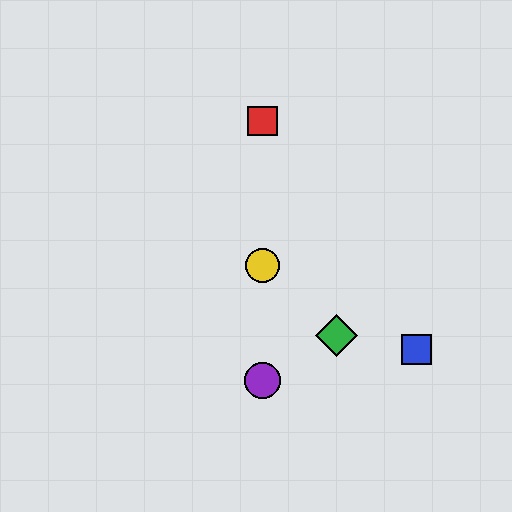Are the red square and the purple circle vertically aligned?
Yes, both are at x≈263.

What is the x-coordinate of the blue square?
The blue square is at x≈417.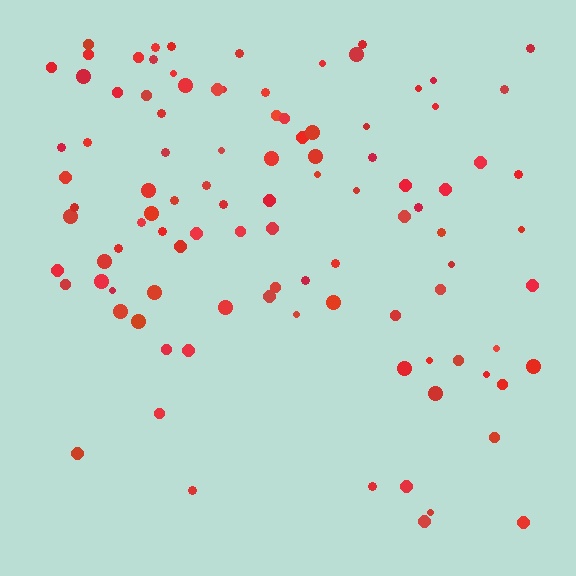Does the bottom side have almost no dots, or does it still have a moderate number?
Still a moderate number, just noticeably fewer than the top.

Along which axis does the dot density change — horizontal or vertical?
Vertical.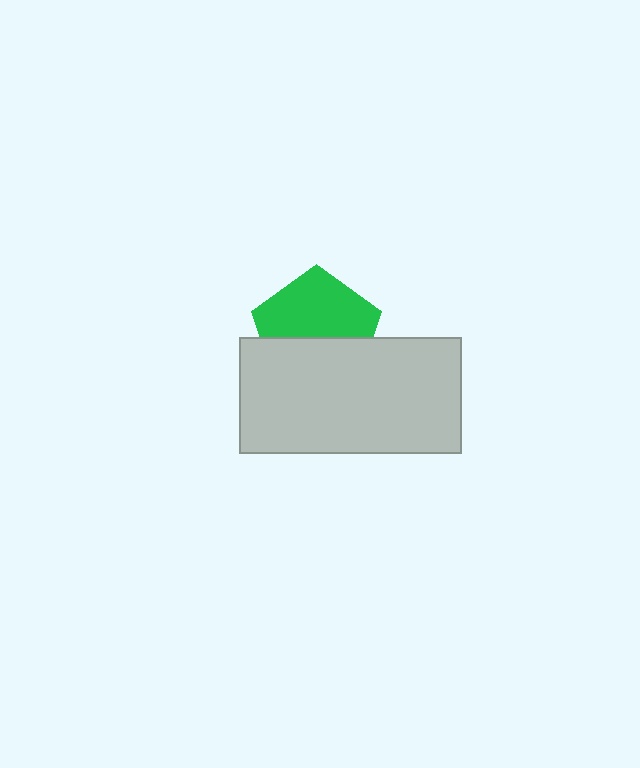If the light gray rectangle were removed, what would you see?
You would see the complete green pentagon.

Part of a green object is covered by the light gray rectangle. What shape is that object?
It is a pentagon.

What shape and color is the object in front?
The object in front is a light gray rectangle.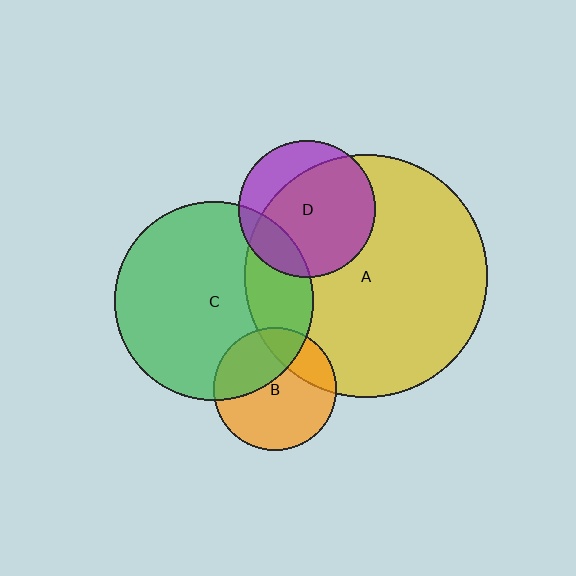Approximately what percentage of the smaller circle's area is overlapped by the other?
Approximately 15%.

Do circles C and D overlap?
Yes.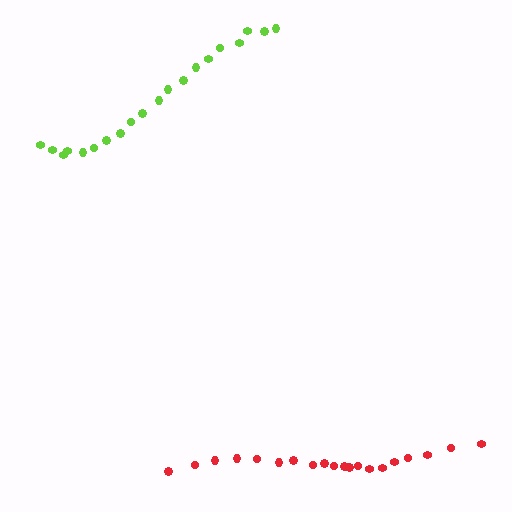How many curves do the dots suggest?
There are 2 distinct paths.